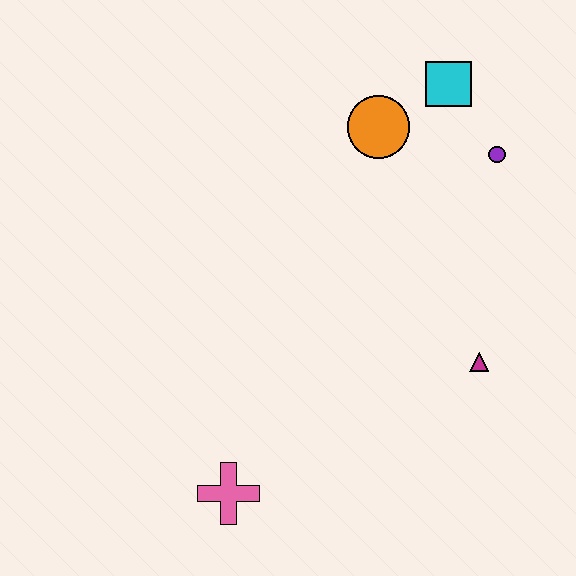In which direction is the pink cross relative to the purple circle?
The pink cross is below the purple circle.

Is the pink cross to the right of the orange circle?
No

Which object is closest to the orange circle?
The cyan square is closest to the orange circle.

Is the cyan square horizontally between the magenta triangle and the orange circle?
Yes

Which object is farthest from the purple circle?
The pink cross is farthest from the purple circle.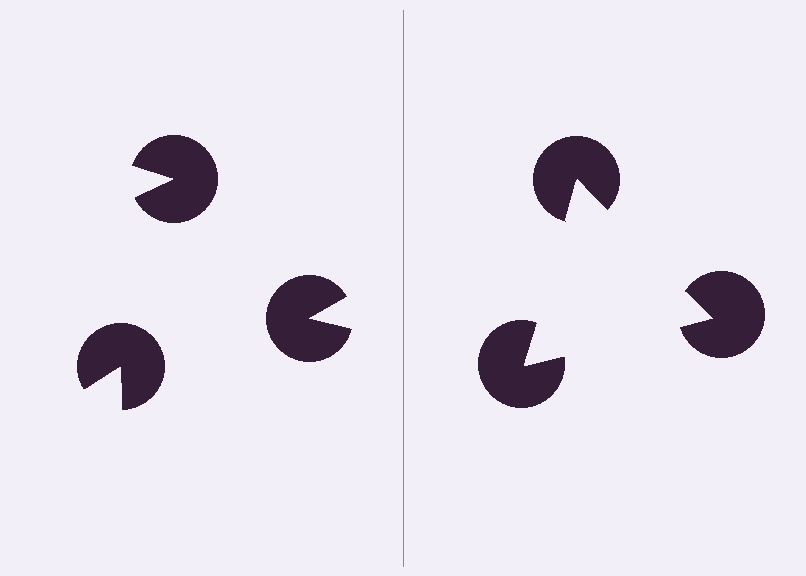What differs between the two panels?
The pac-man discs are positioned identically on both sides; only the wedge orientations differ. On the right they align to a triangle; on the left they are misaligned.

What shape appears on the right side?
An illusory triangle.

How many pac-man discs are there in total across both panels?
6 — 3 on each side.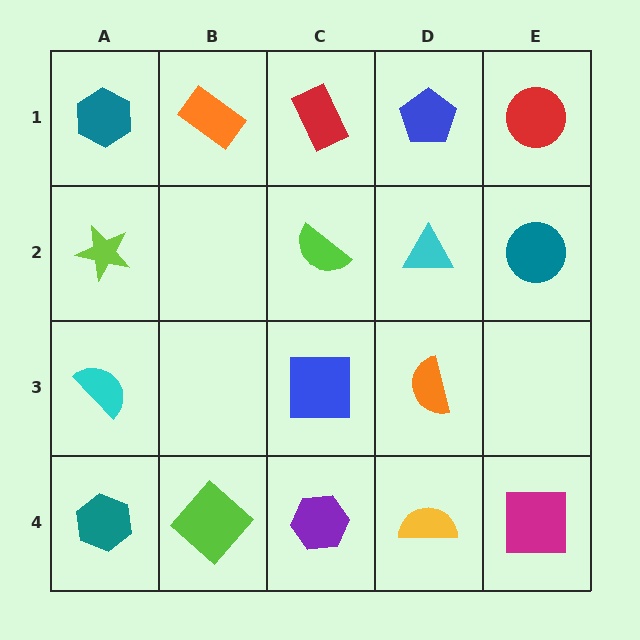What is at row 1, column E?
A red circle.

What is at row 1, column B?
An orange rectangle.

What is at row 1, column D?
A blue pentagon.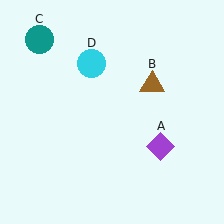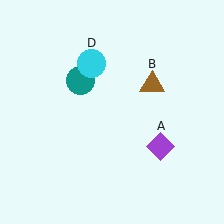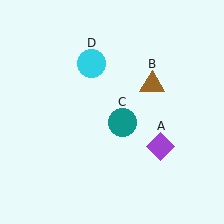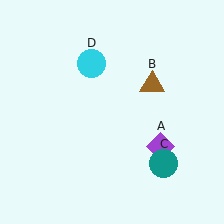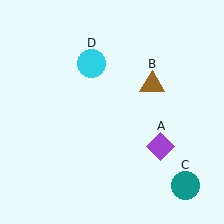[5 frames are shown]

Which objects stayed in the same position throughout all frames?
Purple diamond (object A) and brown triangle (object B) and cyan circle (object D) remained stationary.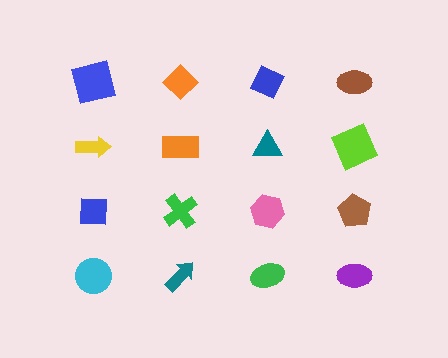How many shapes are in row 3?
4 shapes.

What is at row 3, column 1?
A blue square.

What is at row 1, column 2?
An orange diamond.